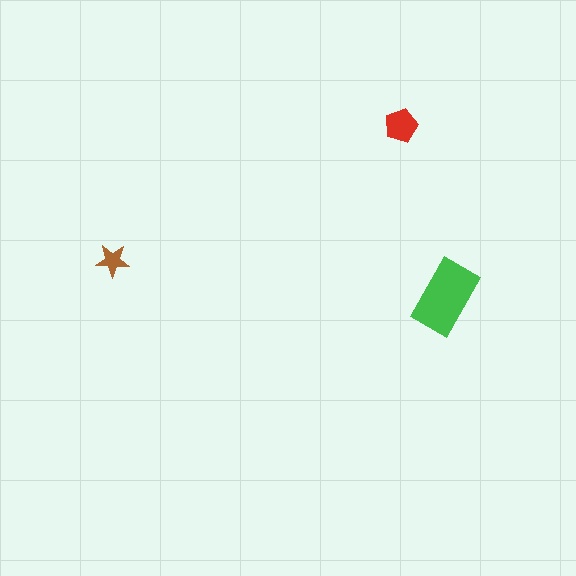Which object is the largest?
The green rectangle.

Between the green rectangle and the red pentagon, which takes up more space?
The green rectangle.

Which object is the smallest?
The brown star.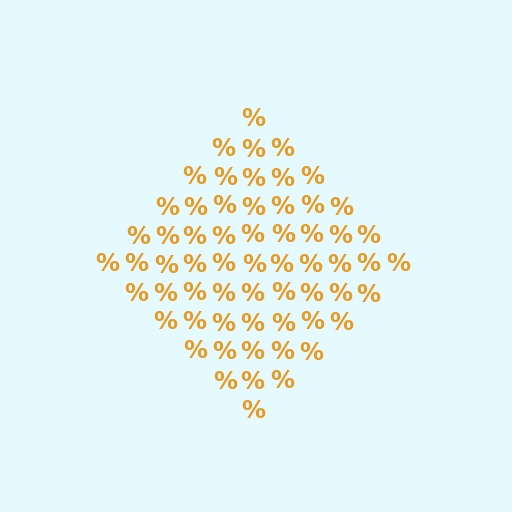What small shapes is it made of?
It is made of small percent signs.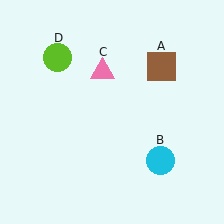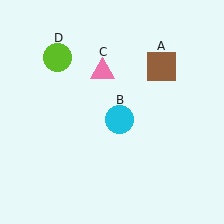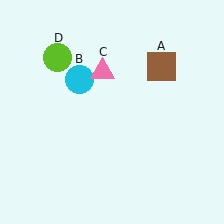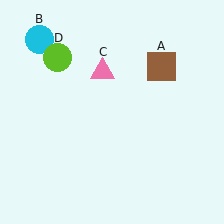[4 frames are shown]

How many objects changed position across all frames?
1 object changed position: cyan circle (object B).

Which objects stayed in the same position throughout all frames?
Brown square (object A) and pink triangle (object C) and lime circle (object D) remained stationary.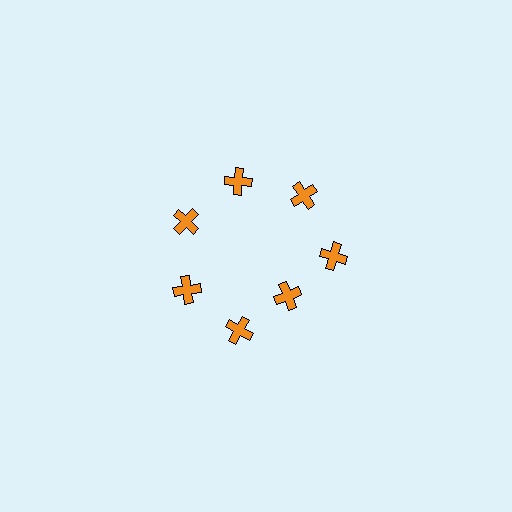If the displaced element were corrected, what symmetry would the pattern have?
It would have 7-fold rotational symmetry — the pattern would map onto itself every 51 degrees.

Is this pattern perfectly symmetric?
No. The 7 orange crosses are arranged in a ring, but one element near the 5 o'clock position is pulled inward toward the center, breaking the 7-fold rotational symmetry.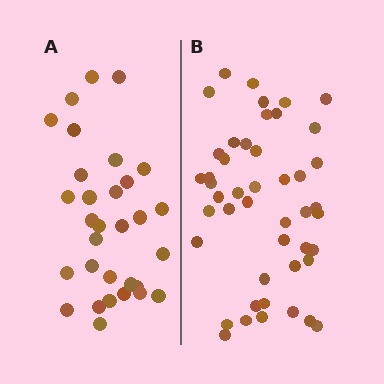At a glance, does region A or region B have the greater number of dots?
Region B (the right region) has more dots.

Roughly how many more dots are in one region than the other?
Region B has approximately 15 more dots than region A.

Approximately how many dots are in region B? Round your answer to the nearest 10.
About 50 dots. (The exact count is 46, which rounds to 50.)